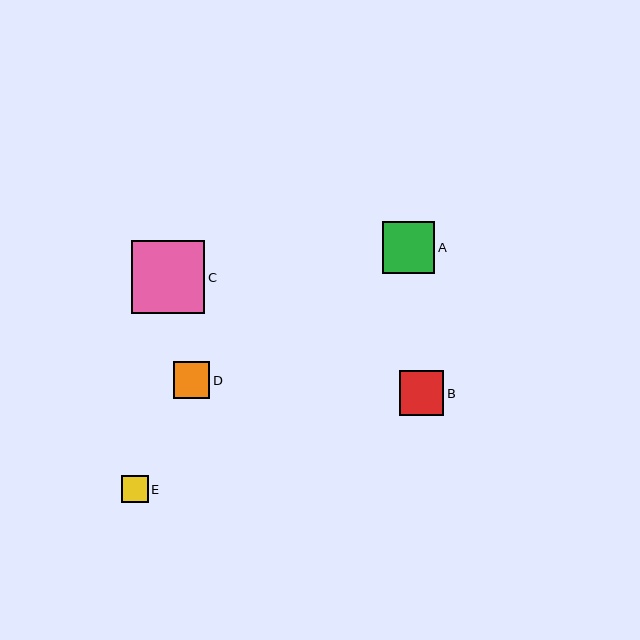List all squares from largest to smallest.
From largest to smallest: C, A, B, D, E.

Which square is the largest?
Square C is the largest with a size of approximately 74 pixels.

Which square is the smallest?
Square E is the smallest with a size of approximately 27 pixels.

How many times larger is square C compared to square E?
Square C is approximately 2.7 times the size of square E.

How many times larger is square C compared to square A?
Square C is approximately 1.4 times the size of square A.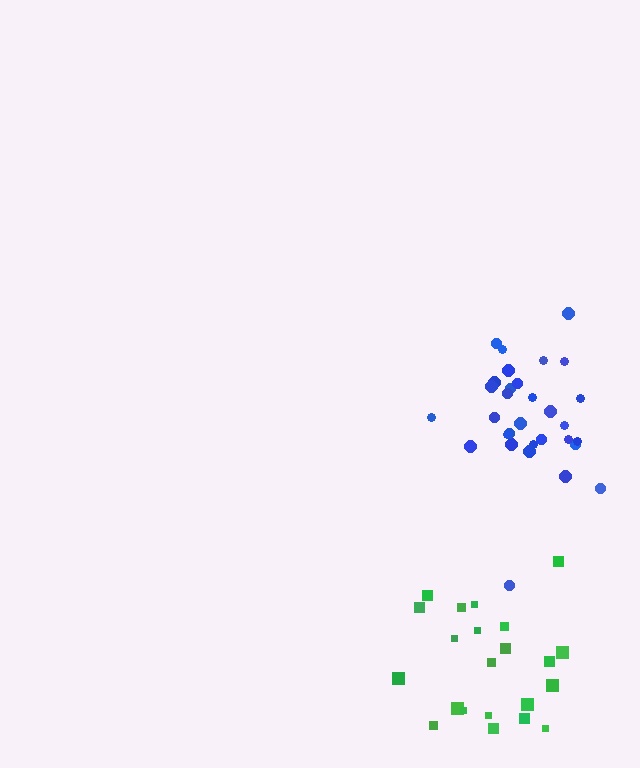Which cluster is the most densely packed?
Blue.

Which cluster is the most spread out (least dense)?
Green.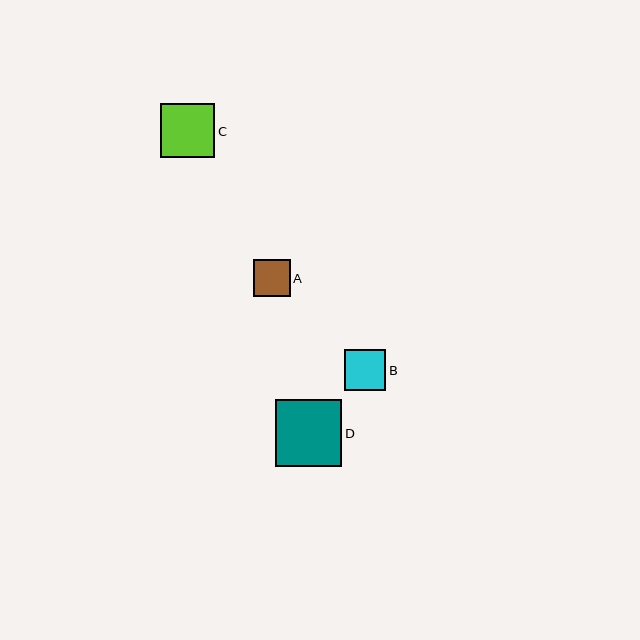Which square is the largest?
Square D is the largest with a size of approximately 67 pixels.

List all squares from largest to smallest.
From largest to smallest: D, C, B, A.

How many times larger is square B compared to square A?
Square B is approximately 1.1 times the size of square A.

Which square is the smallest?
Square A is the smallest with a size of approximately 37 pixels.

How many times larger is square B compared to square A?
Square B is approximately 1.1 times the size of square A.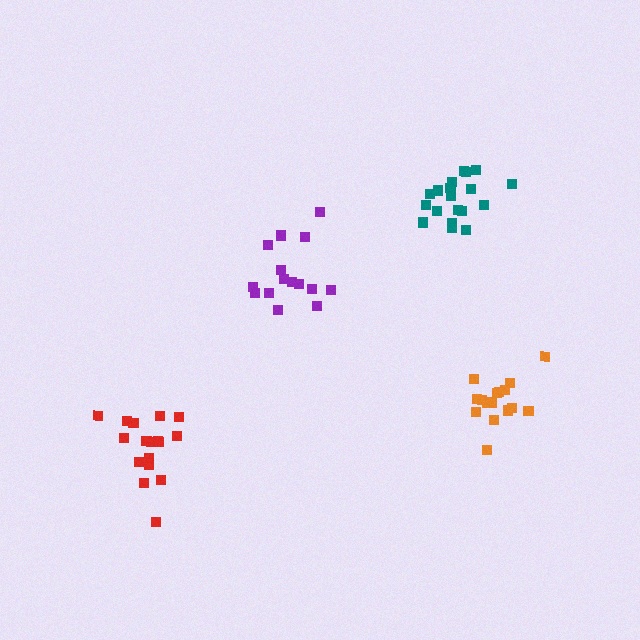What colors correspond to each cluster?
The clusters are colored: orange, purple, red, teal.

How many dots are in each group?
Group 1: 16 dots, Group 2: 15 dots, Group 3: 17 dots, Group 4: 19 dots (67 total).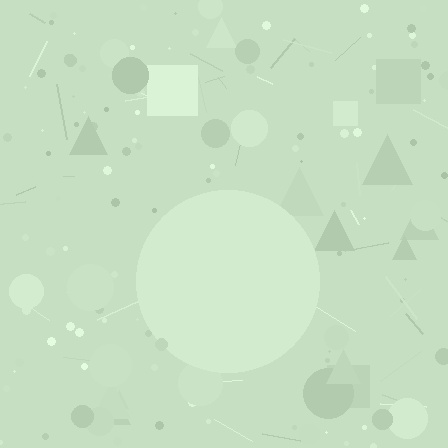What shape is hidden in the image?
A circle is hidden in the image.